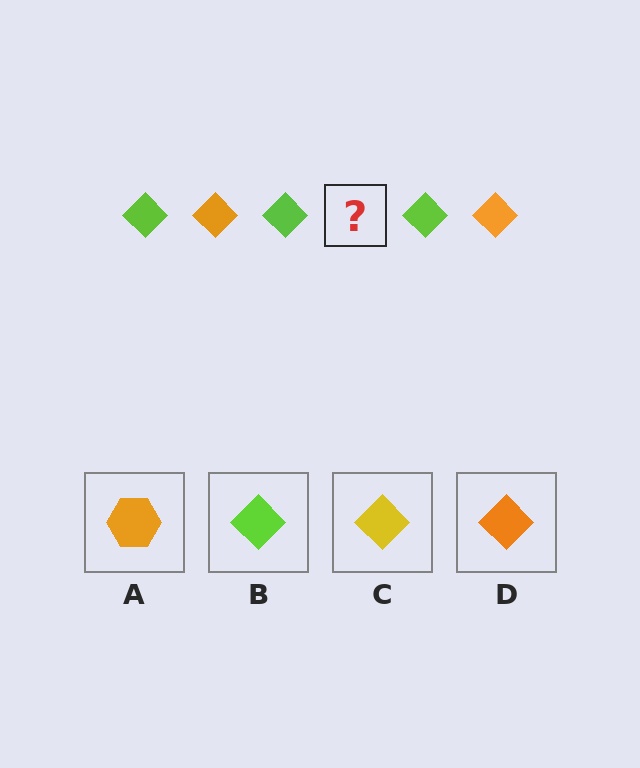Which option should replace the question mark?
Option D.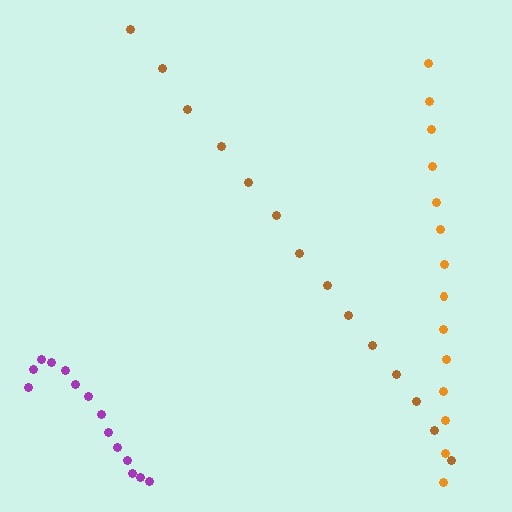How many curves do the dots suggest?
There are 3 distinct paths.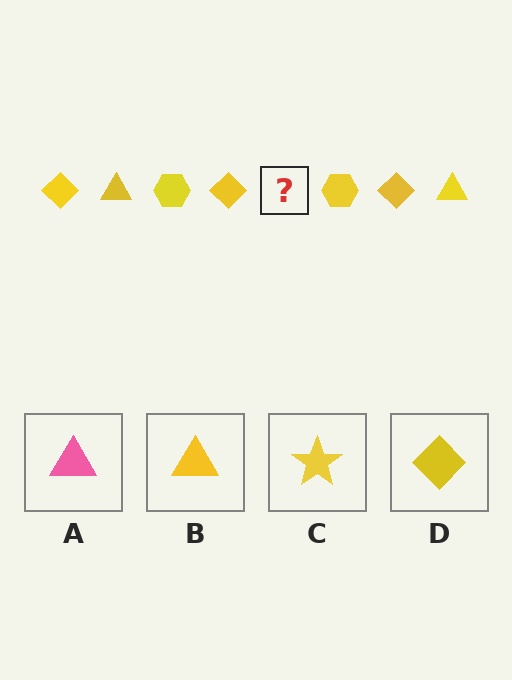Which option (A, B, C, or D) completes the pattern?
B.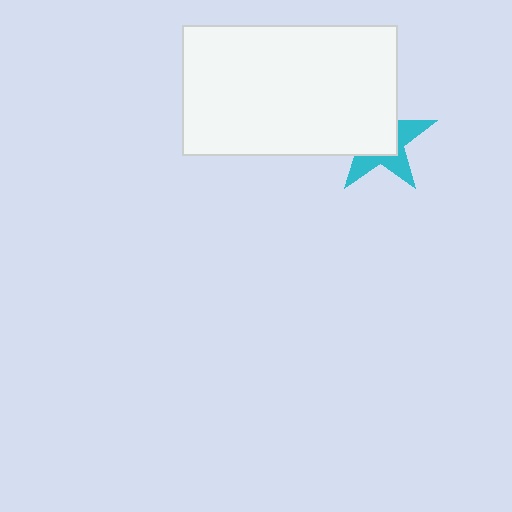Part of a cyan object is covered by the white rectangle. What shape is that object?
It is a star.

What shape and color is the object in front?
The object in front is a white rectangle.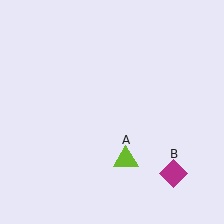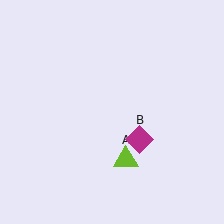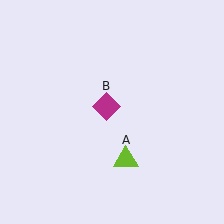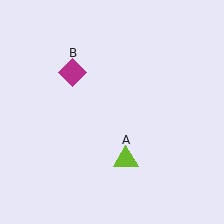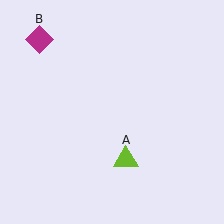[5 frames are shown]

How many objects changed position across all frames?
1 object changed position: magenta diamond (object B).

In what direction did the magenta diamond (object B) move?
The magenta diamond (object B) moved up and to the left.